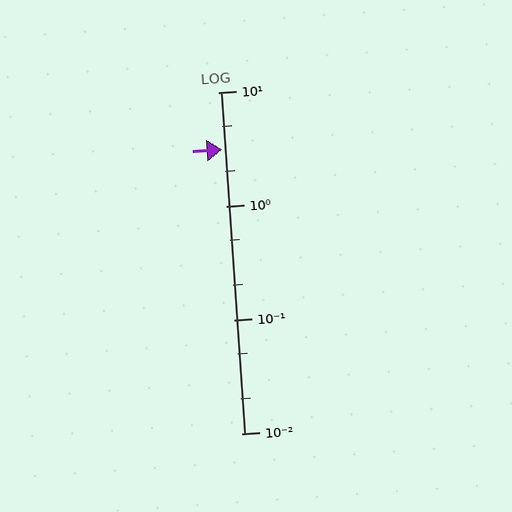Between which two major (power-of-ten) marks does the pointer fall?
The pointer is between 1 and 10.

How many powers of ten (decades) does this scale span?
The scale spans 3 decades, from 0.01 to 10.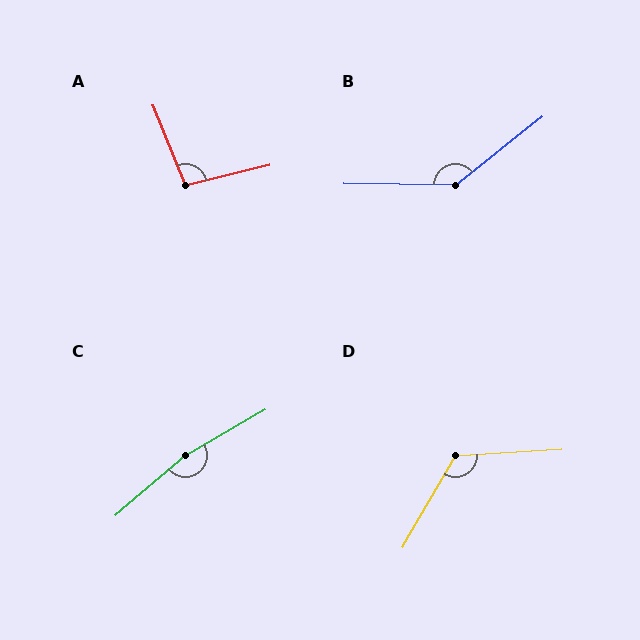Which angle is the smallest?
A, at approximately 98 degrees.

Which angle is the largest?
C, at approximately 169 degrees.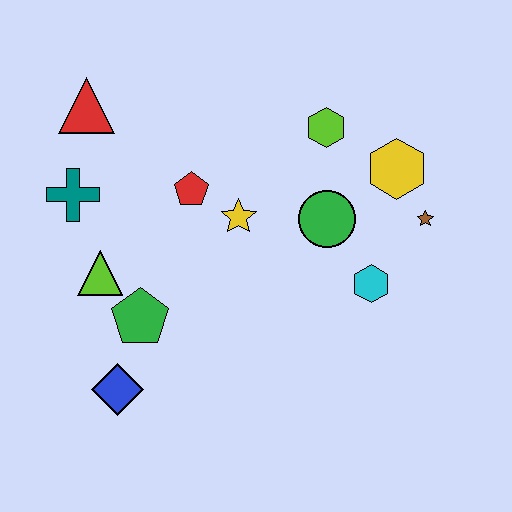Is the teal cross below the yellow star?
No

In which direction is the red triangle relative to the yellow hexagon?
The red triangle is to the left of the yellow hexagon.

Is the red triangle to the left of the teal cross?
No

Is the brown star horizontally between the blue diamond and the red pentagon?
No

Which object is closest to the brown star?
The yellow hexagon is closest to the brown star.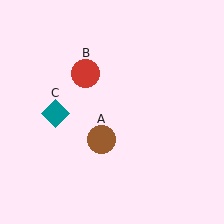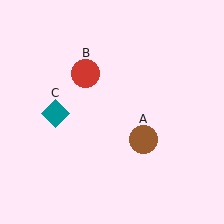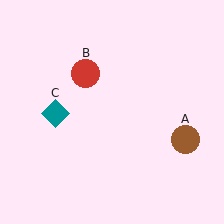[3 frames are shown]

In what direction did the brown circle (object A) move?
The brown circle (object A) moved right.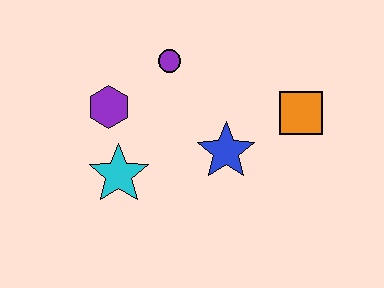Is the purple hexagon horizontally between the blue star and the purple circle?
No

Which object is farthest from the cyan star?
The orange square is farthest from the cyan star.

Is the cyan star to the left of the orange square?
Yes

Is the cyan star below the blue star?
Yes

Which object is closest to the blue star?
The orange square is closest to the blue star.